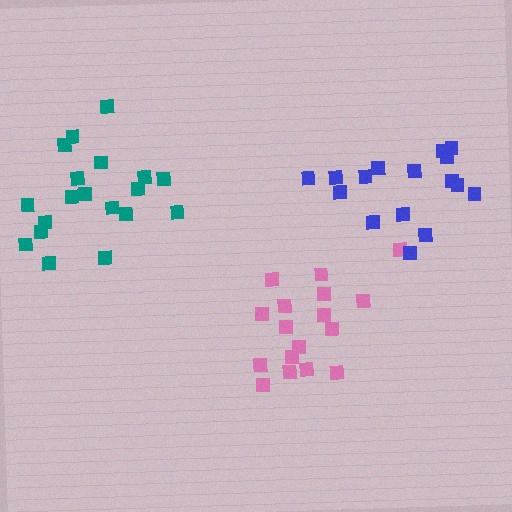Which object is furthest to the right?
The blue cluster is rightmost.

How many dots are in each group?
Group 1: 17 dots, Group 2: 19 dots, Group 3: 16 dots (52 total).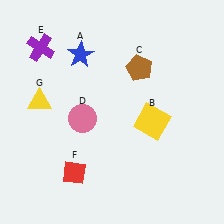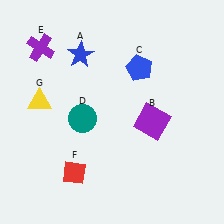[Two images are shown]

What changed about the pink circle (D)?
In Image 1, D is pink. In Image 2, it changed to teal.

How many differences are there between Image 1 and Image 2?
There are 3 differences between the two images.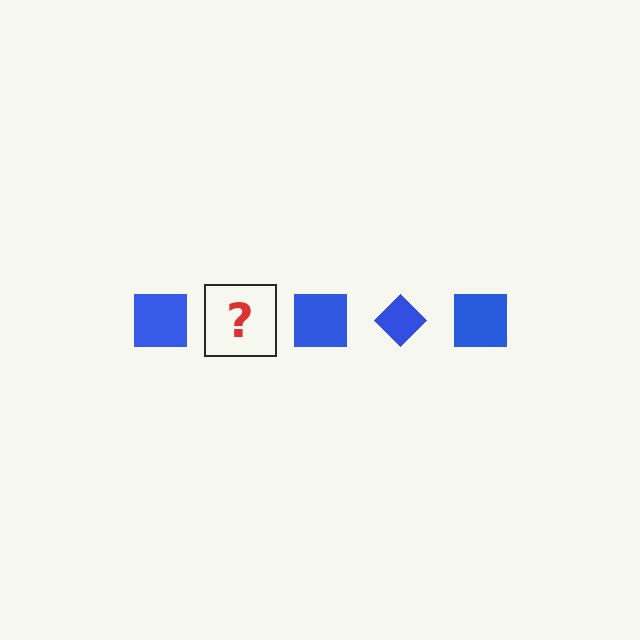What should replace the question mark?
The question mark should be replaced with a blue diamond.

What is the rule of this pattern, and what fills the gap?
The rule is that the pattern cycles through square, diamond shapes in blue. The gap should be filled with a blue diamond.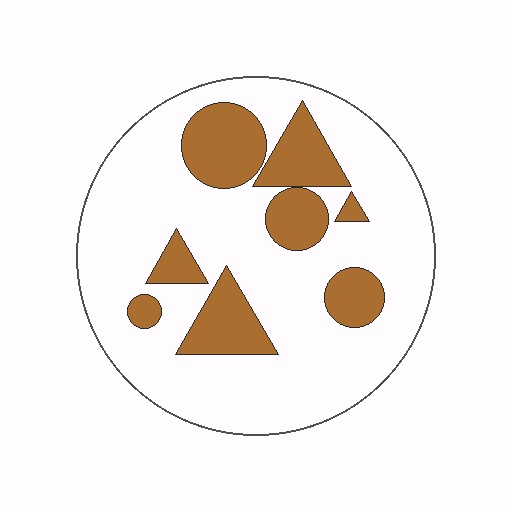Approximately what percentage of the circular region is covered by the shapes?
Approximately 25%.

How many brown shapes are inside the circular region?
8.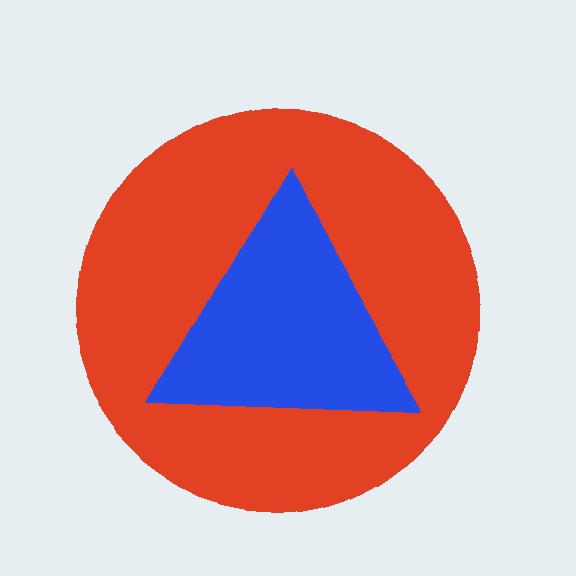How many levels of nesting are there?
2.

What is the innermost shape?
The blue triangle.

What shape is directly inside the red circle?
The blue triangle.